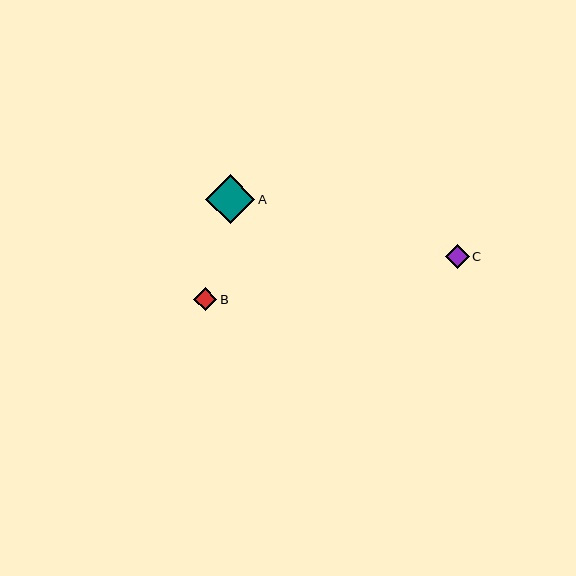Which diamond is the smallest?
Diamond B is the smallest with a size of approximately 23 pixels.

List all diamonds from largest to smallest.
From largest to smallest: A, C, B.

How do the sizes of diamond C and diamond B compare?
Diamond C and diamond B are approximately the same size.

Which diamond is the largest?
Diamond A is the largest with a size of approximately 49 pixels.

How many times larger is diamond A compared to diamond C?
Diamond A is approximately 2.0 times the size of diamond C.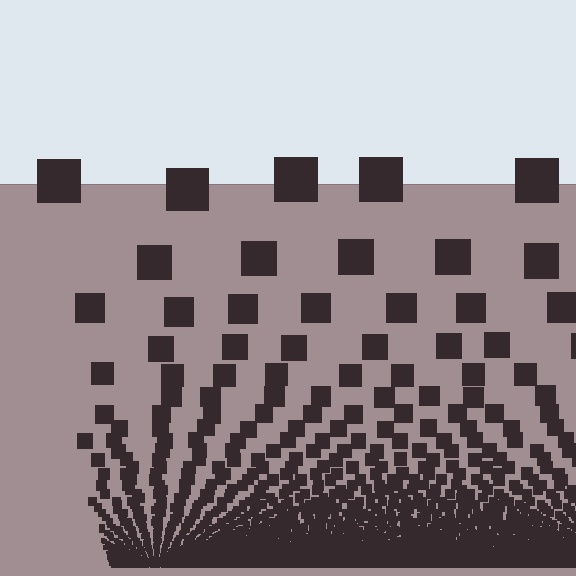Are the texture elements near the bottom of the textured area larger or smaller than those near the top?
Smaller. The gradient is inverted — elements near the bottom are smaller and denser.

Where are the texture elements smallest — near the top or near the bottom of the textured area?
Near the bottom.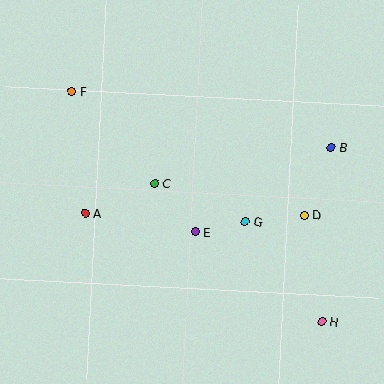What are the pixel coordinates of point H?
Point H is at (322, 322).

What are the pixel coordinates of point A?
Point A is at (85, 213).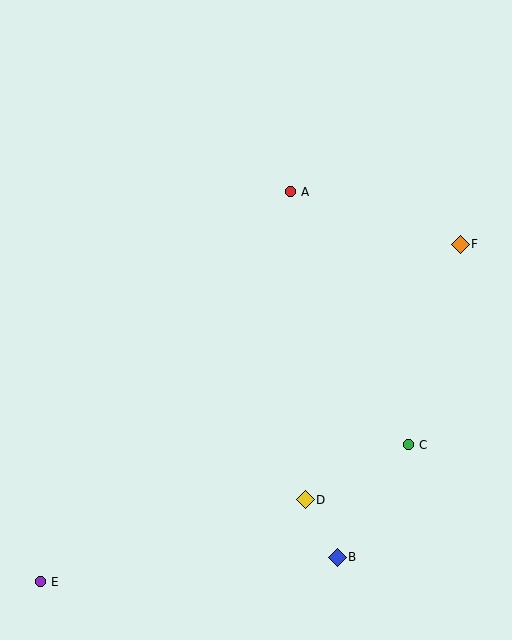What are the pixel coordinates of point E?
Point E is at (40, 582).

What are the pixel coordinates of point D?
Point D is at (305, 500).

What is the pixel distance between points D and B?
The distance between D and B is 65 pixels.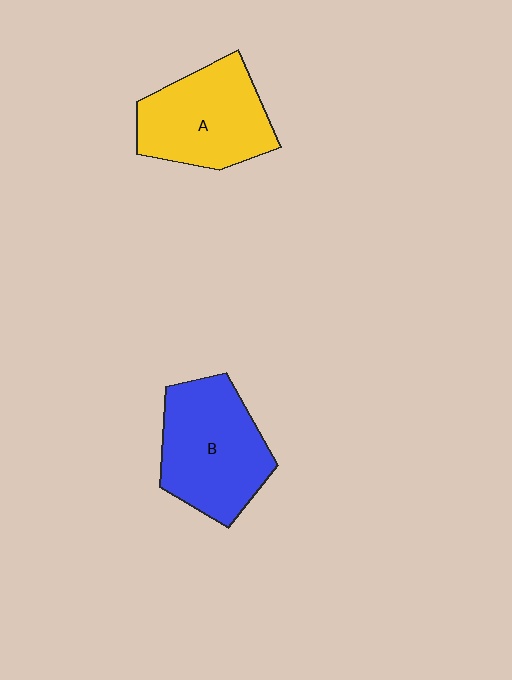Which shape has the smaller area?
Shape A (yellow).